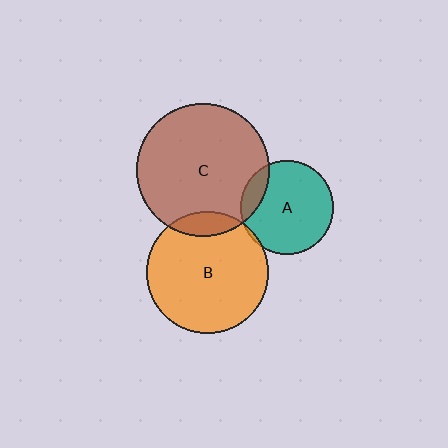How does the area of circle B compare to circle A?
Approximately 1.7 times.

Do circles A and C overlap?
Yes.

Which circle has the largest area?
Circle C (brown).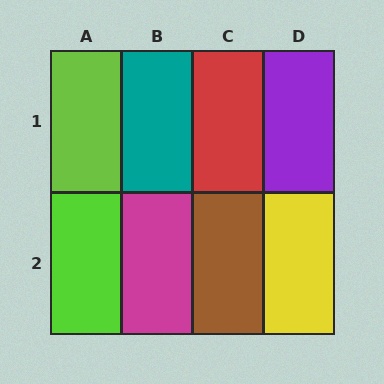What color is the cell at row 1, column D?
Purple.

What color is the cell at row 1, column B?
Teal.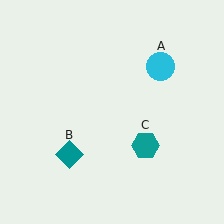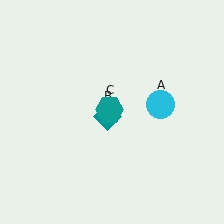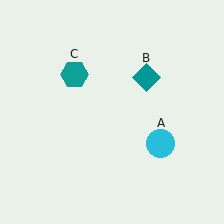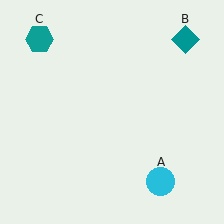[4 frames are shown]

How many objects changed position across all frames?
3 objects changed position: cyan circle (object A), teal diamond (object B), teal hexagon (object C).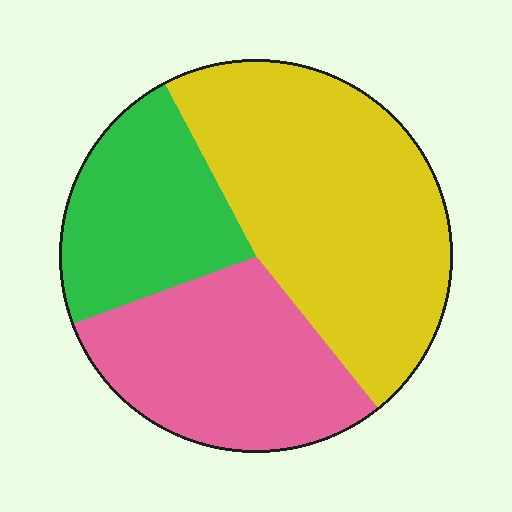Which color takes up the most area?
Yellow, at roughly 45%.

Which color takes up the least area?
Green, at roughly 25%.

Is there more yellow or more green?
Yellow.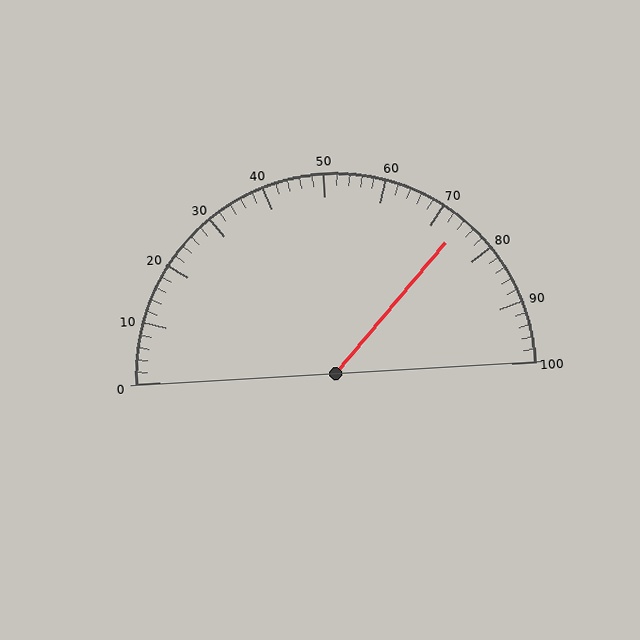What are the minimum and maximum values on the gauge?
The gauge ranges from 0 to 100.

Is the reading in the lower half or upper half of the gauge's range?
The reading is in the upper half of the range (0 to 100).